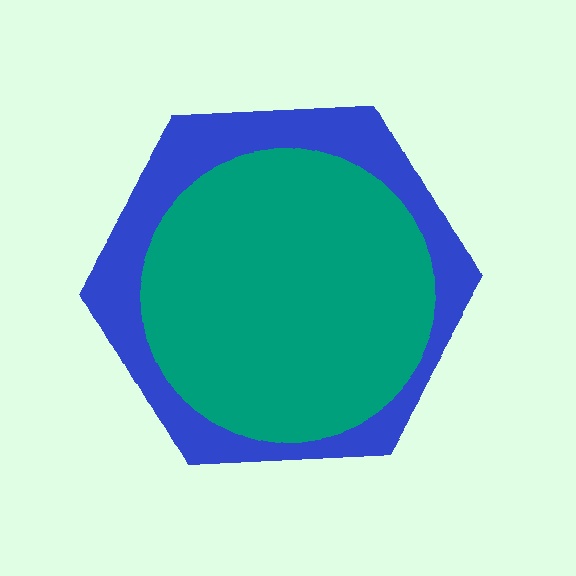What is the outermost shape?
The blue hexagon.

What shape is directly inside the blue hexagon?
The teal circle.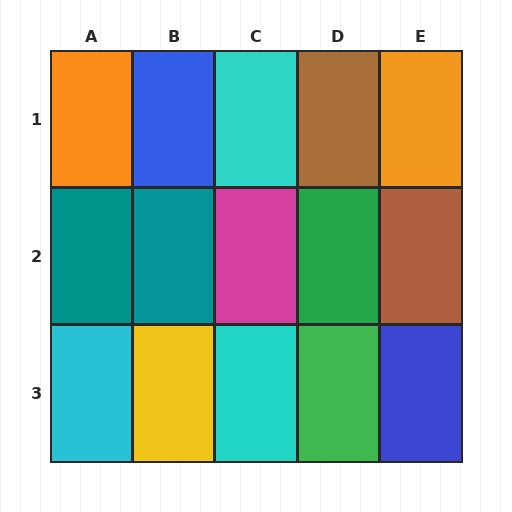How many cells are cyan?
3 cells are cyan.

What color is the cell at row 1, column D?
Brown.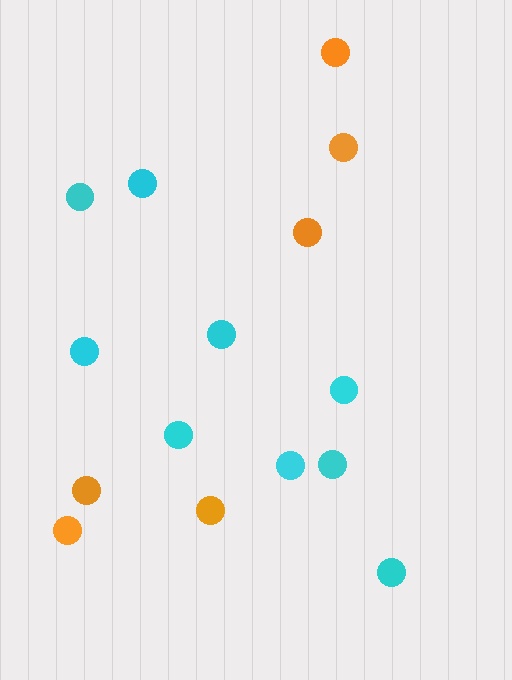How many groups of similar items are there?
There are 2 groups: one group of orange circles (6) and one group of cyan circles (9).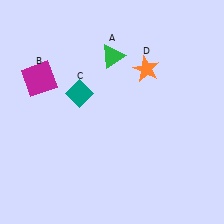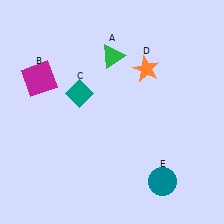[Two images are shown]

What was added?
A teal circle (E) was added in Image 2.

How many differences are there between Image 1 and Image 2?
There is 1 difference between the two images.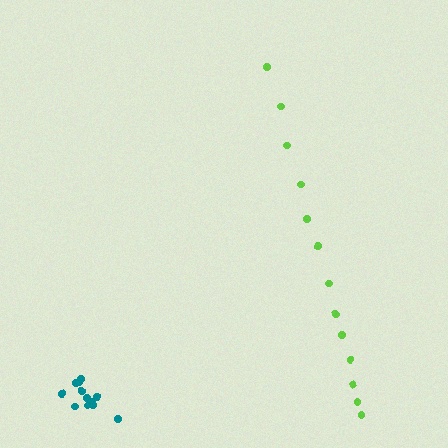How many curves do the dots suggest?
There are 2 distinct paths.